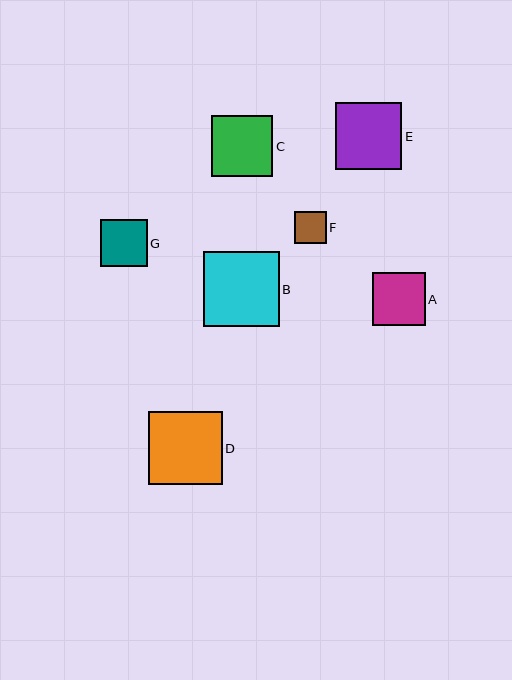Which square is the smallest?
Square F is the smallest with a size of approximately 32 pixels.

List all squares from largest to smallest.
From largest to smallest: B, D, E, C, A, G, F.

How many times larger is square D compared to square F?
Square D is approximately 2.3 times the size of square F.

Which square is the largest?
Square B is the largest with a size of approximately 75 pixels.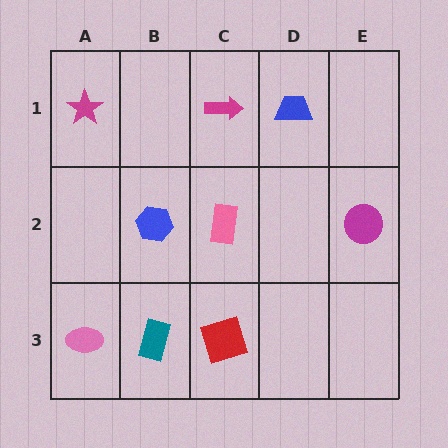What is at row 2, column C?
A pink rectangle.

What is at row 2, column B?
A blue hexagon.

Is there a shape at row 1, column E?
No, that cell is empty.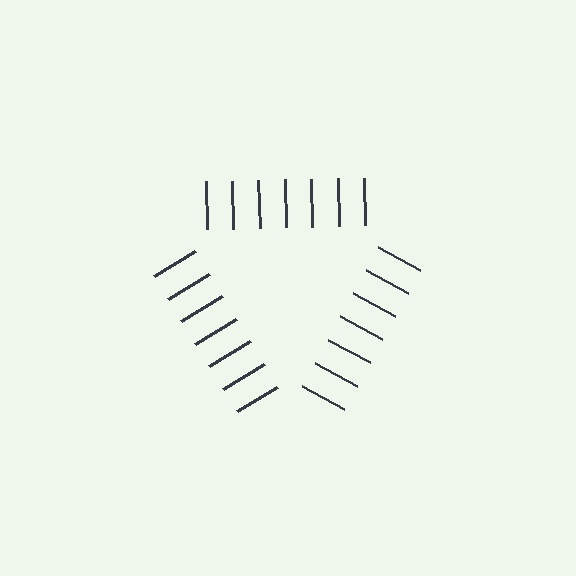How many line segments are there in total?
21 — 7 along each of the 3 edges.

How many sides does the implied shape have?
3 sides — the line-ends trace a triangle.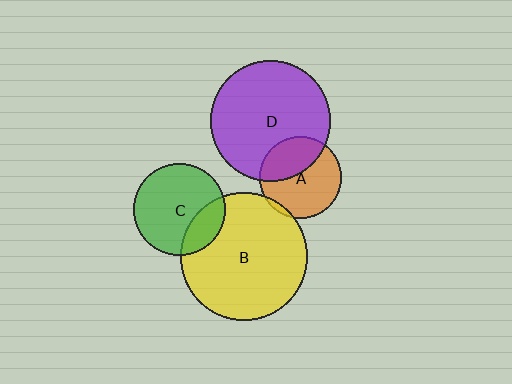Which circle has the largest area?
Circle B (yellow).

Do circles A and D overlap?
Yes.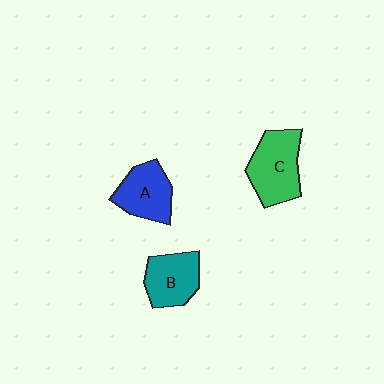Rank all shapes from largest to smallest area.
From largest to smallest: C (green), A (blue), B (teal).